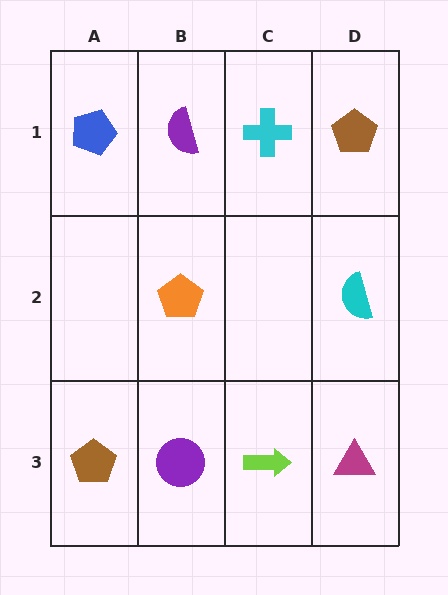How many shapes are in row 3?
4 shapes.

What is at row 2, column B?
An orange pentagon.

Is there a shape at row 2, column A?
No, that cell is empty.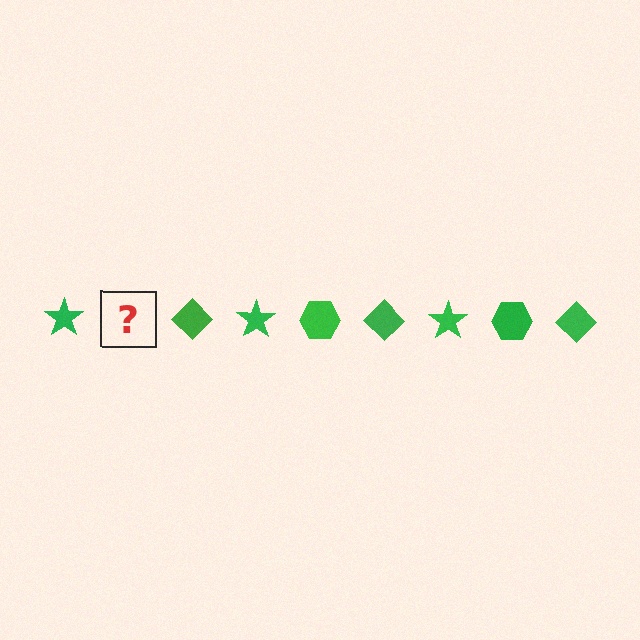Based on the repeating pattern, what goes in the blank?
The blank should be a green hexagon.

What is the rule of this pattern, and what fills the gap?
The rule is that the pattern cycles through star, hexagon, diamond shapes in green. The gap should be filled with a green hexagon.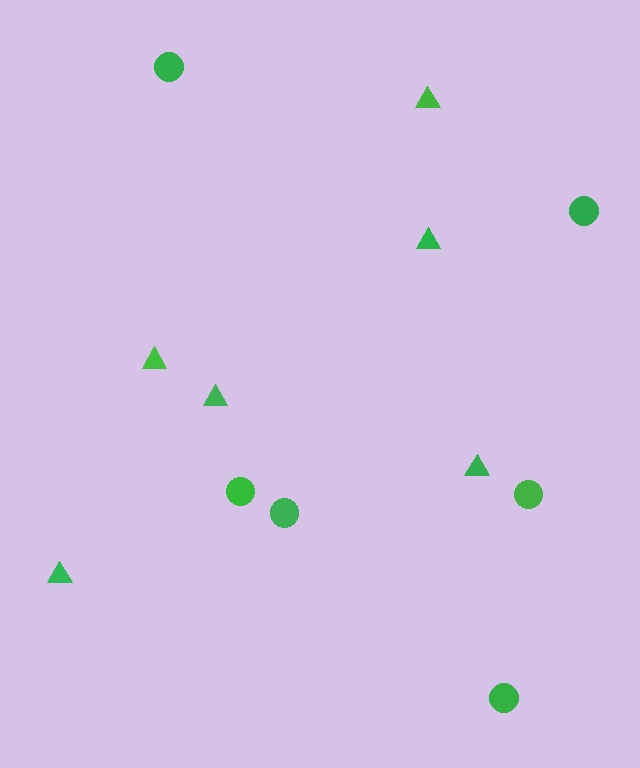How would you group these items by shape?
There are 2 groups: one group of circles (6) and one group of triangles (6).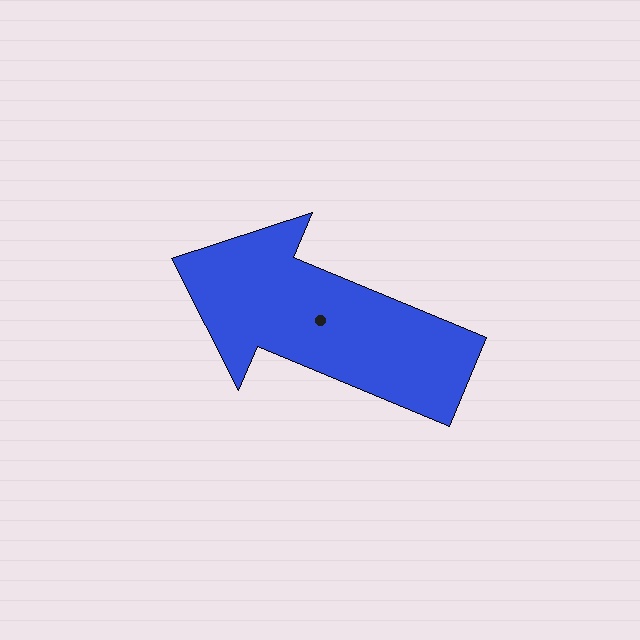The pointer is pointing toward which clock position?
Roughly 10 o'clock.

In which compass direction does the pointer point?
Northwest.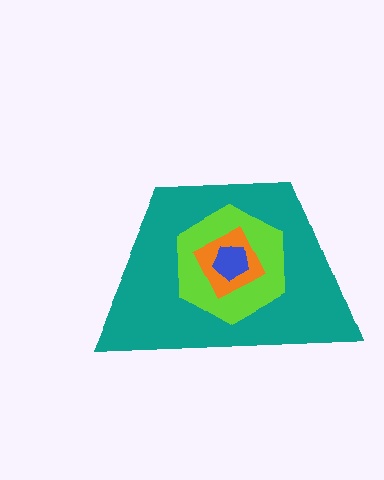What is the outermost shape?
The teal trapezoid.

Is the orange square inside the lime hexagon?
Yes.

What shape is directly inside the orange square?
The blue pentagon.